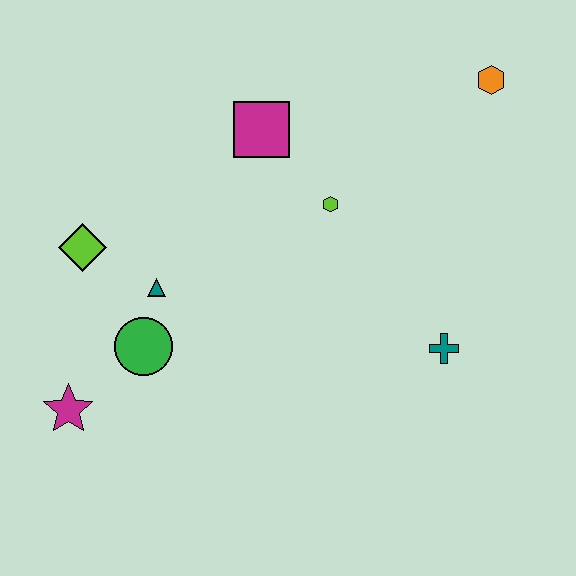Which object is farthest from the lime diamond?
The orange hexagon is farthest from the lime diamond.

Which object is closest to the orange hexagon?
The lime hexagon is closest to the orange hexagon.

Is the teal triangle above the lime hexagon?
No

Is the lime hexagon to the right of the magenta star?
Yes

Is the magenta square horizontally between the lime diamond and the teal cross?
Yes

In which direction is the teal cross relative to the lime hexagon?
The teal cross is below the lime hexagon.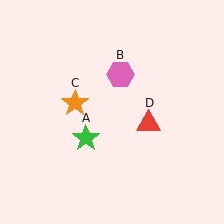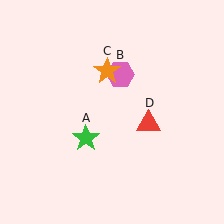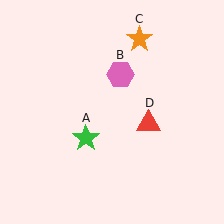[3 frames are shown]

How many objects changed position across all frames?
1 object changed position: orange star (object C).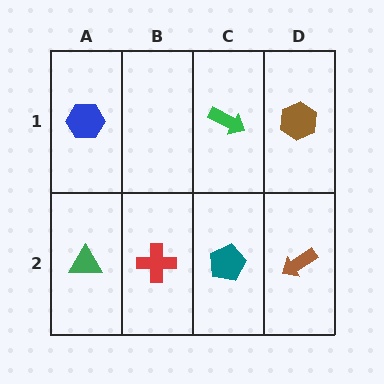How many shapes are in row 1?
3 shapes.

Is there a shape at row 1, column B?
No, that cell is empty.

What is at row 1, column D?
A brown hexagon.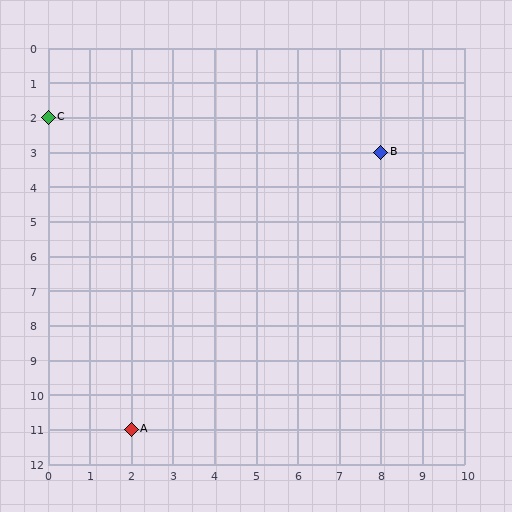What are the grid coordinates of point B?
Point B is at grid coordinates (8, 3).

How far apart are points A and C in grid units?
Points A and C are 2 columns and 9 rows apart (about 9.2 grid units diagonally).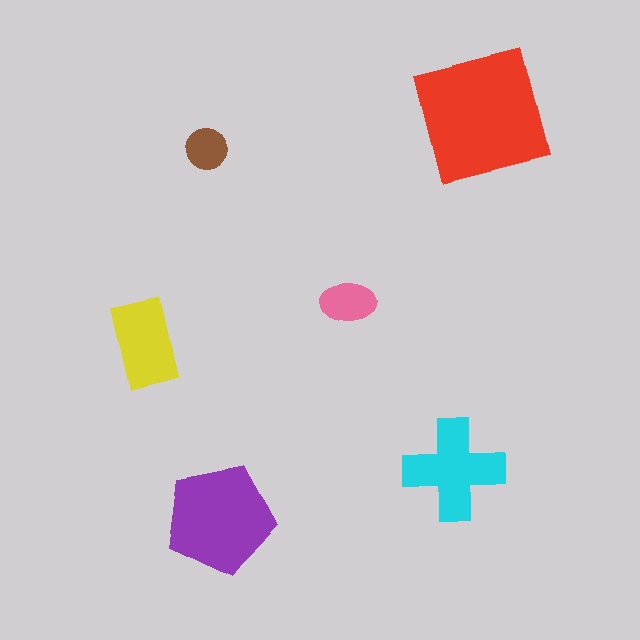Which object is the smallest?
The brown circle.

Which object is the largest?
The red square.